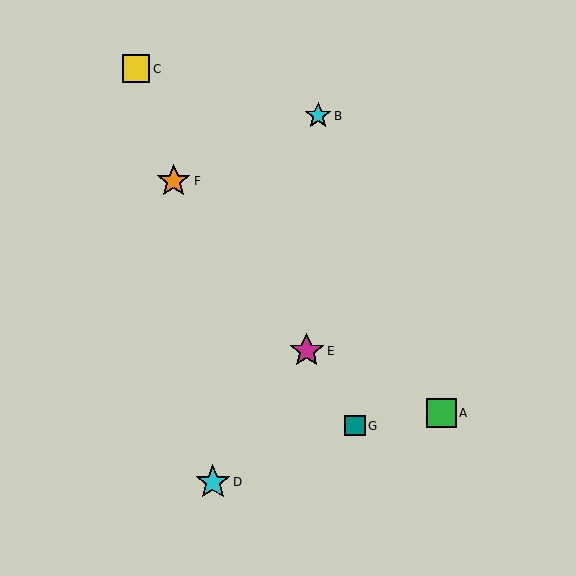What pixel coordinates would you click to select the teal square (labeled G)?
Click at (355, 426) to select the teal square G.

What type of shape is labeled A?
Shape A is a green square.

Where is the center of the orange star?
The center of the orange star is at (174, 181).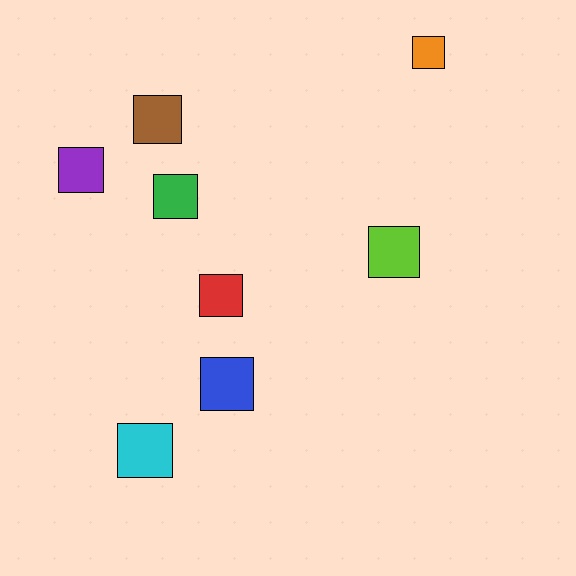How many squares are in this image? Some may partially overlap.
There are 8 squares.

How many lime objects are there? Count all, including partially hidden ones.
There is 1 lime object.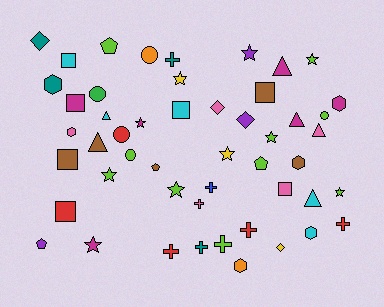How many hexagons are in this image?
There are 6 hexagons.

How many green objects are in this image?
There is 1 green object.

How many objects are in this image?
There are 50 objects.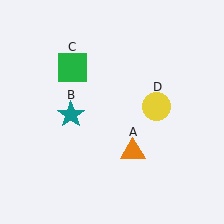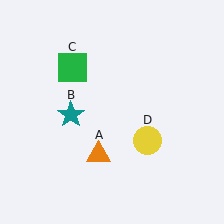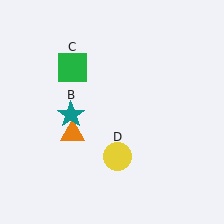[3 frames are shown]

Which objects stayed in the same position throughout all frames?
Teal star (object B) and green square (object C) remained stationary.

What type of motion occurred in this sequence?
The orange triangle (object A), yellow circle (object D) rotated clockwise around the center of the scene.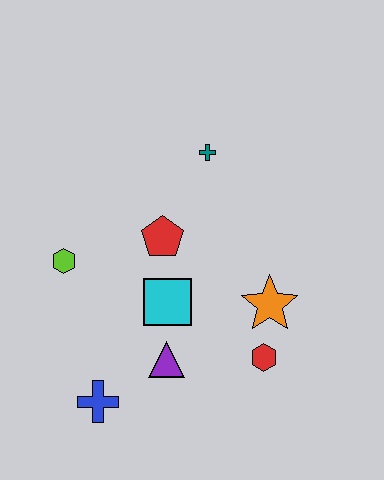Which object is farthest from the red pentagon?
The blue cross is farthest from the red pentagon.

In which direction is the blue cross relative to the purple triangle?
The blue cross is to the left of the purple triangle.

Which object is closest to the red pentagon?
The cyan square is closest to the red pentagon.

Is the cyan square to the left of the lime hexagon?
No